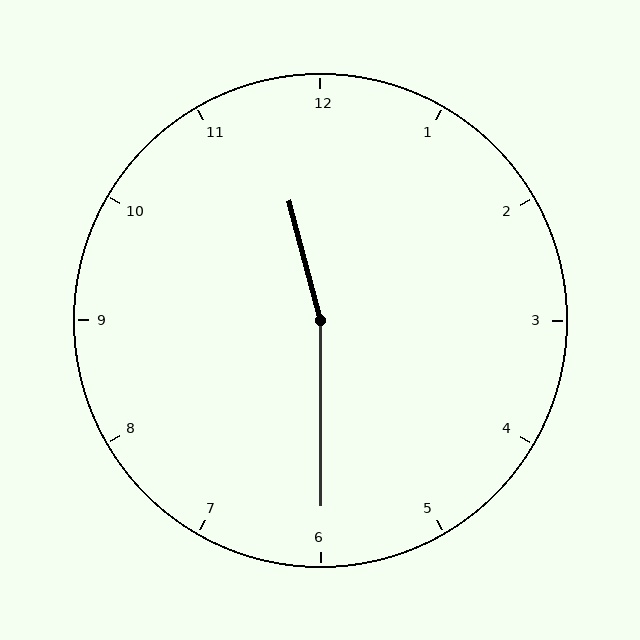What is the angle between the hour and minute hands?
Approximately 165 degrees.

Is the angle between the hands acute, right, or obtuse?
It is obtuse.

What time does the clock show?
11:30.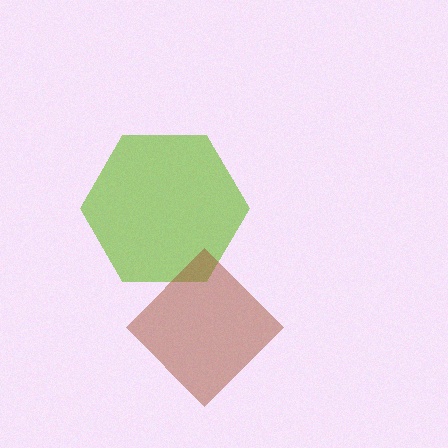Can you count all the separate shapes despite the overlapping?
Yes, there are 2 separate shapes.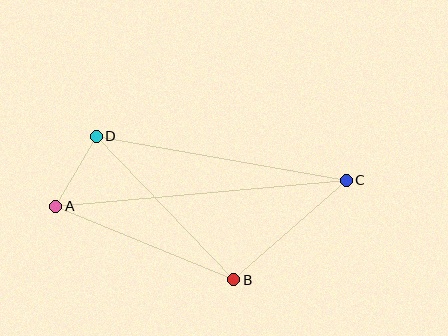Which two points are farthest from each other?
Points A and C are farthest from each other.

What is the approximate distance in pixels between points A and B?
The distance between A and B is approximately 193 pixels.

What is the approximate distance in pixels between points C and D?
The distance between C and D is approximately 254 pixels.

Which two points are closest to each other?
Points A and D are closest to each other.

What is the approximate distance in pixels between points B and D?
The distance between B and D is approximately 198 pixels.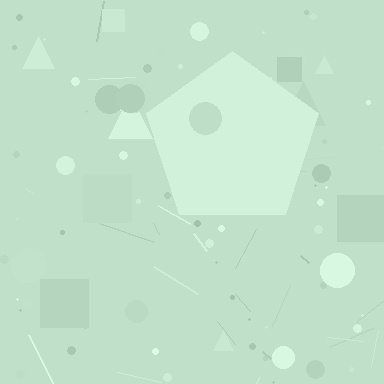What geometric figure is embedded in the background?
A pentagon is embedded in the background.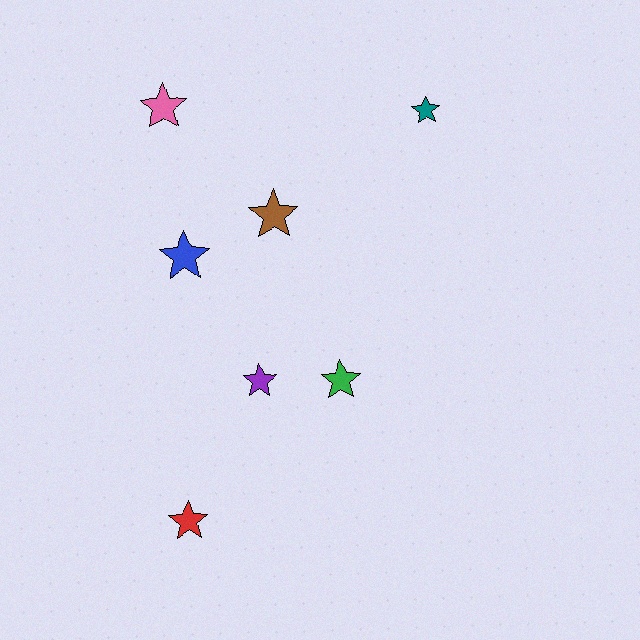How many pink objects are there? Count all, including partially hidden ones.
There is 1 pink object.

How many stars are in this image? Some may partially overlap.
There are 7 stars.